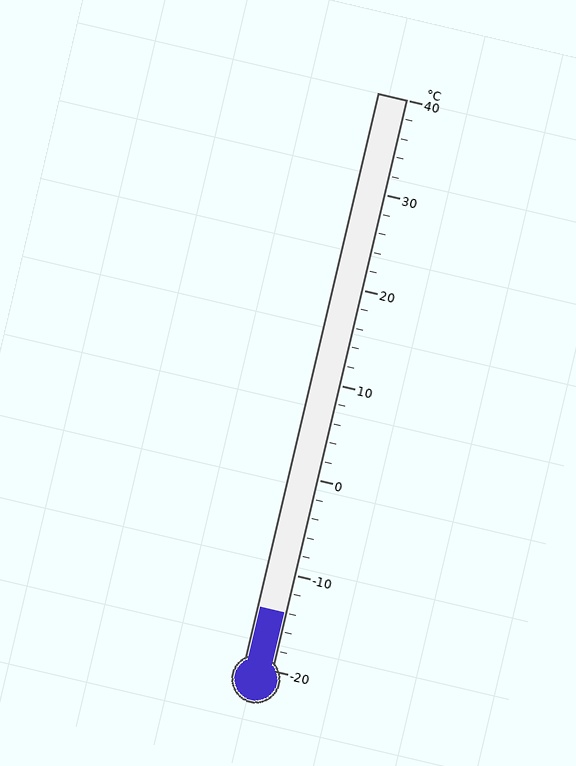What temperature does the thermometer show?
The thermometer shows approximately -14°C.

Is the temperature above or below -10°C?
The temperature is below -10°C.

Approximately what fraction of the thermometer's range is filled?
The thermometer is filled to approximately 10% of its range.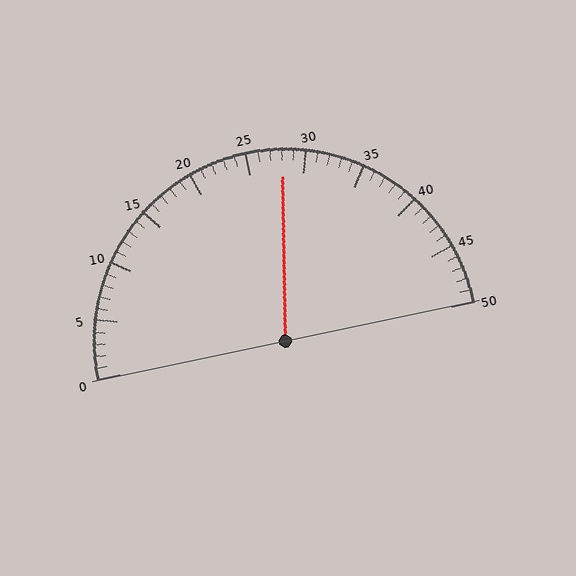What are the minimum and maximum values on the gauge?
The gauge ranges from 0 to 50.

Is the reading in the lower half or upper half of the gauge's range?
The reading is in the upper half of the range (0 to 50).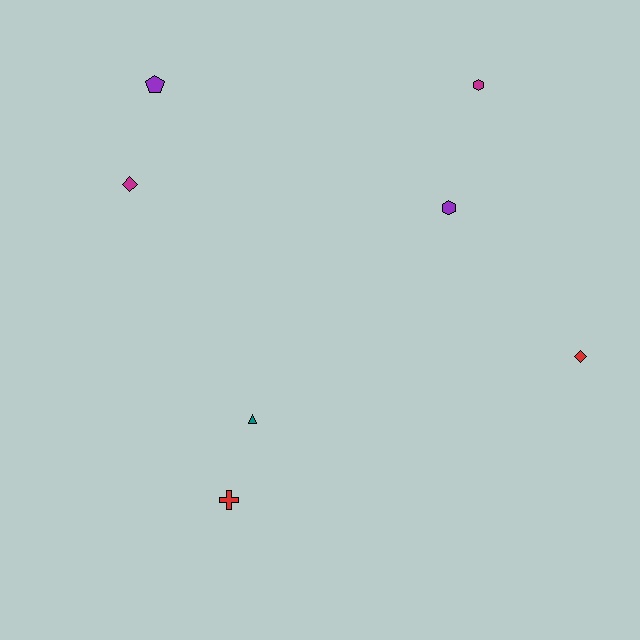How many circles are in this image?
There are no circles.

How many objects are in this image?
There are 7 objects.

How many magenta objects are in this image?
There are 2 magenta objects.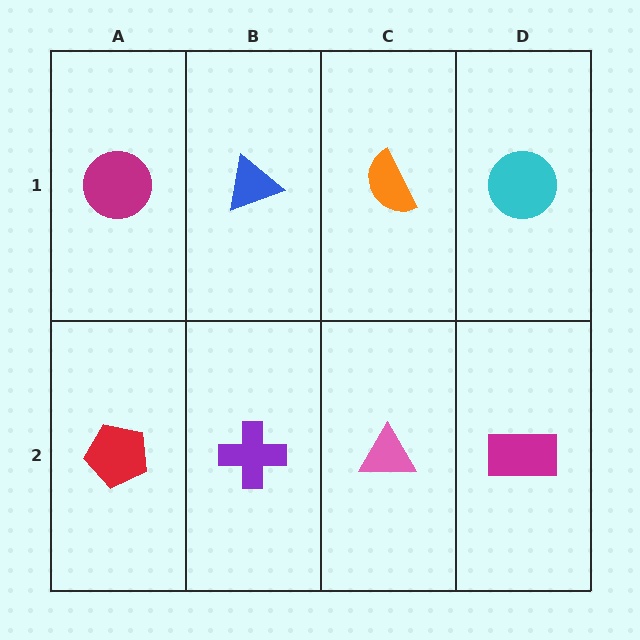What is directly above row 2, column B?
A blue triangle.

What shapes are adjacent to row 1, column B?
A purple cross (row 2, column B), a magenta circle (row 1, column A), an orange semicircle (row 1, column C).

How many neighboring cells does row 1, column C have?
3.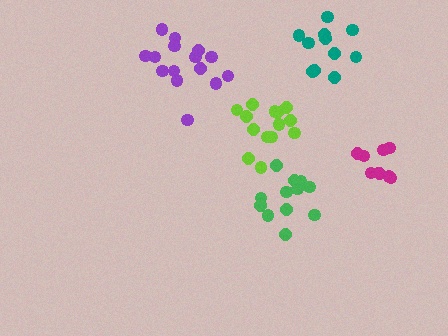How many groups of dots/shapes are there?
There are 5 groups.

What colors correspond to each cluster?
The clusters are colored: lime, teal, magenta, purple, green.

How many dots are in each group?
Group 1: 14 dots, Group 2: 11 dots, Group 3: 9 dots, Group 4: 15 dots, Group 5: 13 dots (62 total).